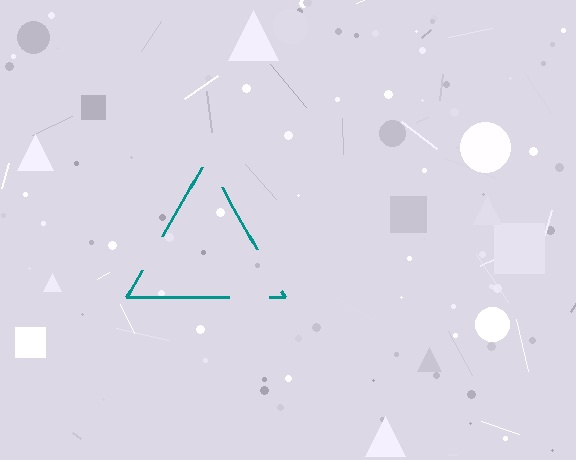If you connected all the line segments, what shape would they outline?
They would outline a triangle.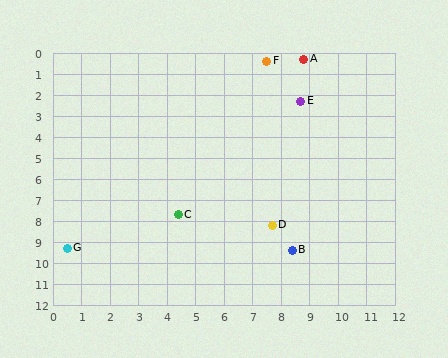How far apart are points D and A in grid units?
Points D and A are about 8.0 grid units apart.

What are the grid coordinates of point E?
Point E is at approximately (8.7, 2.3).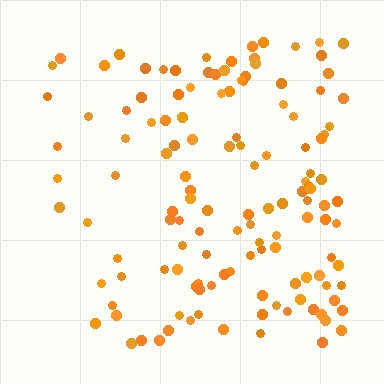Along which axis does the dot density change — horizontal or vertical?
Horizontal.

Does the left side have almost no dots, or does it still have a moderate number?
Still a moderate number, just noticeably fewer than the right.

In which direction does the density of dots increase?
From left to right, with the right side densest.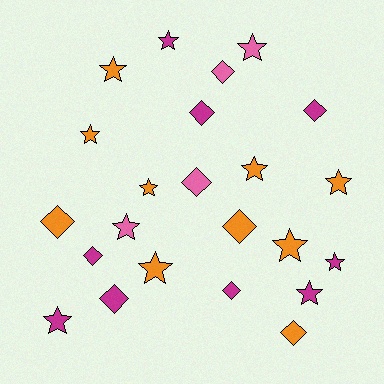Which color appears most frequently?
Orange, with 10 objects.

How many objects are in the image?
There are 23 objects.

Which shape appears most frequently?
Star, with 13 objects.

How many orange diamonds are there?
There are 3 orange diamonds.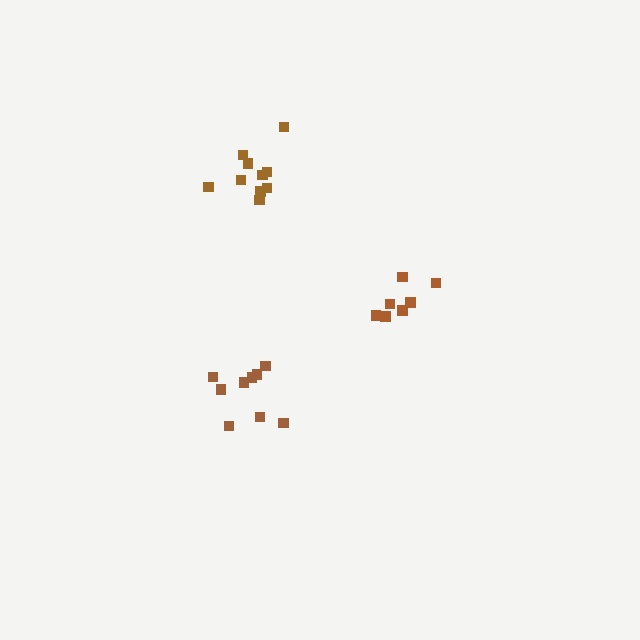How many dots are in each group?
Group 1: 9 dots, Group 2: 10 dots, Group 3: 7 dots (26 total).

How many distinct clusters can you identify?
There are 3 distinct clusters.